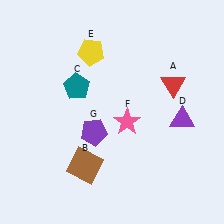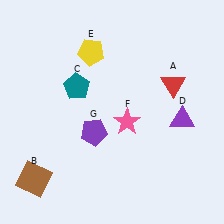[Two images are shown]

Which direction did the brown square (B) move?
The brown square (B) moved left.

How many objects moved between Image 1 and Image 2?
1 object moved between the two images.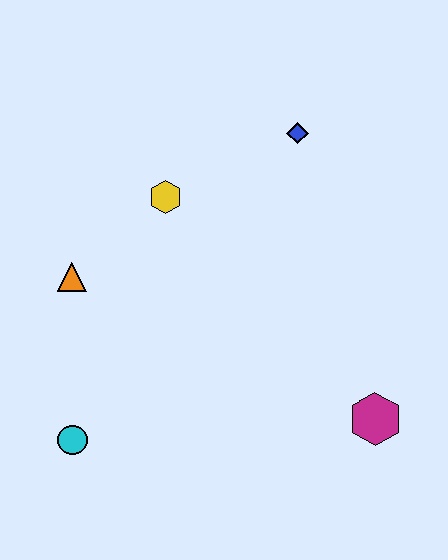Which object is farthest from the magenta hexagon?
The orange triangle is farthest from the magenta hexagon.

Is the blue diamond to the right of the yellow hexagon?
Yes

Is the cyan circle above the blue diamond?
No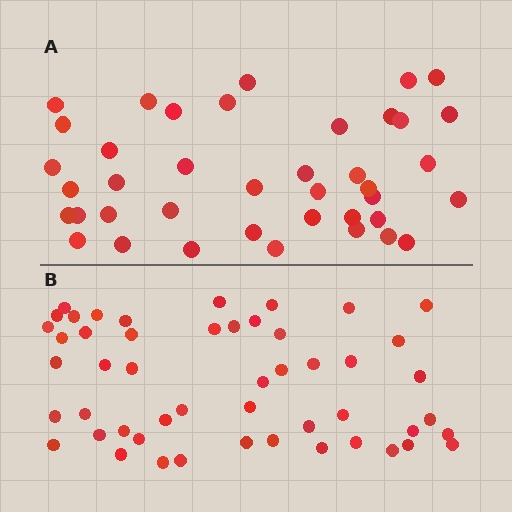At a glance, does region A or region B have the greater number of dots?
Region B (the bottom region) has more dots.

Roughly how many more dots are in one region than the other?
Region B has roughly 10 or so more dots than region A.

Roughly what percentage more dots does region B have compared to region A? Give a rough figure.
About 25% more.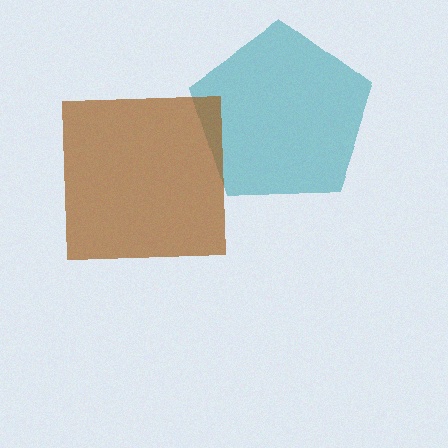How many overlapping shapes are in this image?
There are 2 overlapping shapes in the image.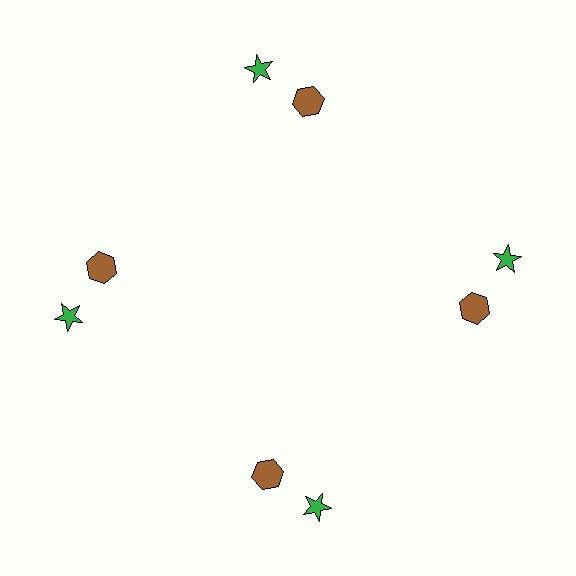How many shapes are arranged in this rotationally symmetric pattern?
There are 8 shapes, arranged in 4 groups of 2.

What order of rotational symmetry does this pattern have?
This pattern has 4-fold rotational symmetry.